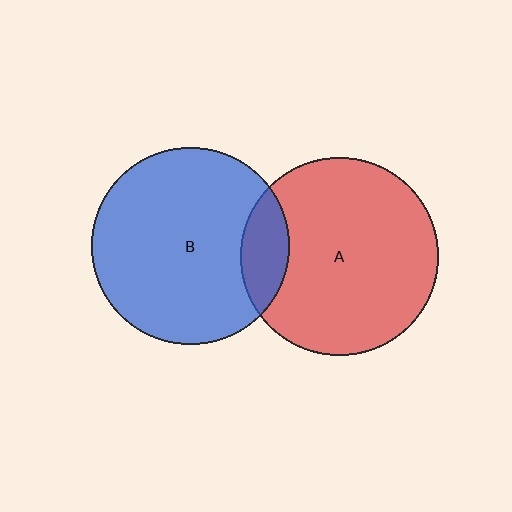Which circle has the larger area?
Circle A (red).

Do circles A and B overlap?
Yes.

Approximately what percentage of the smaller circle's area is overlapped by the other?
Approximately 15%.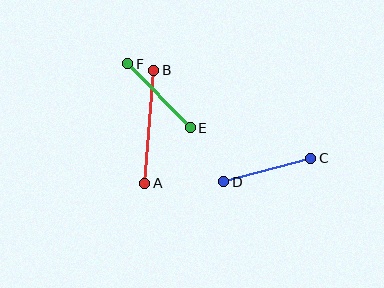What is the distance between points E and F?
The distance is approximately 90 pixels.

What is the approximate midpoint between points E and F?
The midpoint is at approximately (159, 96) pixels.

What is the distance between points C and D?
The distance is approximately 90 pixels.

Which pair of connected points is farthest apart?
Points A and B are farthest apart.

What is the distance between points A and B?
The distance is approximately 114 pixels.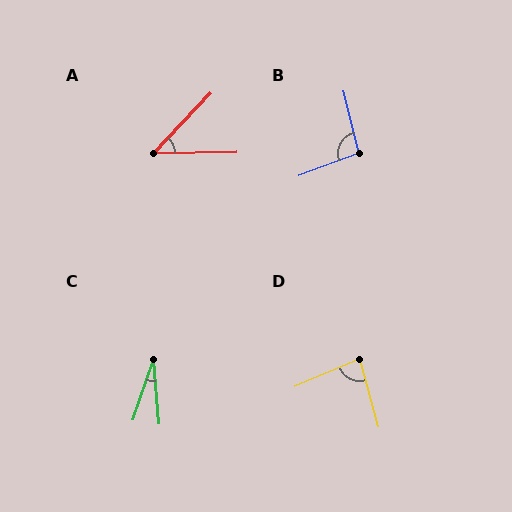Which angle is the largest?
B, at approximately 97 degrees.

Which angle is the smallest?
C, at approximately 23 degrees.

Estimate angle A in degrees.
Approximately 46 degrees.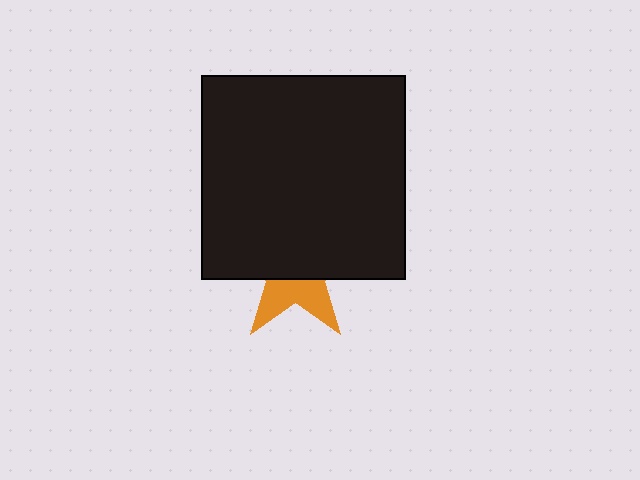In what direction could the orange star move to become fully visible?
The orange star could move down. That would shift it out from behind the black square entirely.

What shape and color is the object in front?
The object in front is a black square.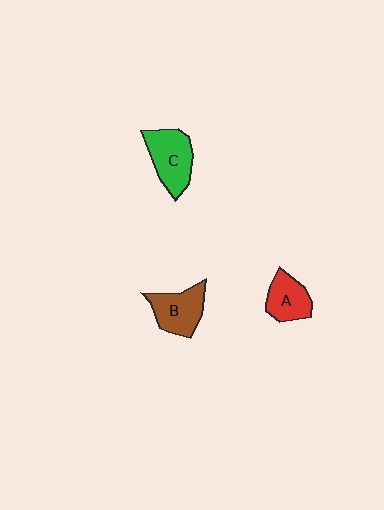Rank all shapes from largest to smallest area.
From largest to smallest: C (green), B (brown), A (red).